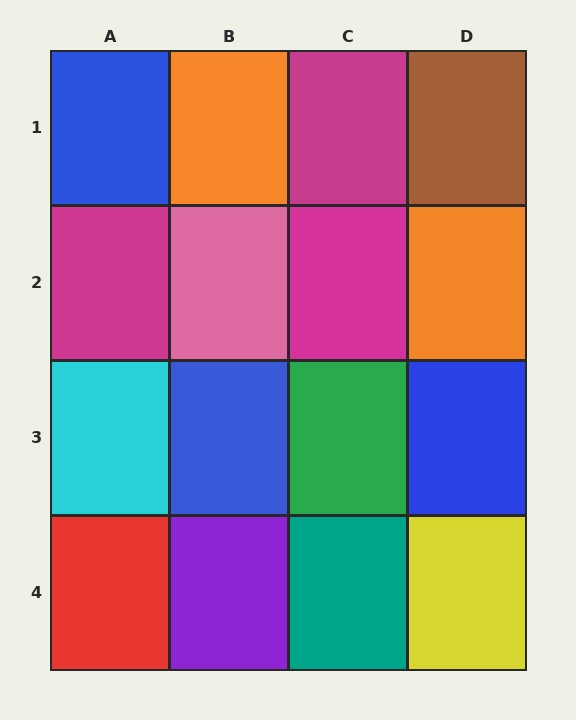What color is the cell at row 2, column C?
Magenta.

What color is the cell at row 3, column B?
Blue.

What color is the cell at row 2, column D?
Orange.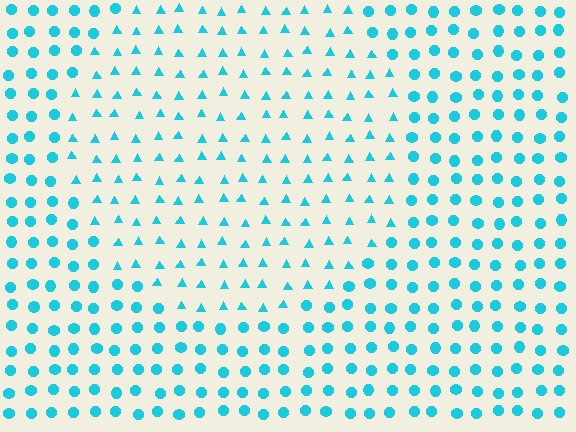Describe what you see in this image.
The image is filled with small cyan elements arranged in a uniform grid. A circle-shaped region contains triangles, while the surrounding area contains circles. The boundary is defined purely by the change in element shape.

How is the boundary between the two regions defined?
The boundary is defined by a change in element shape: triangles inside vs. circles outside. All elements share the same color and spacing.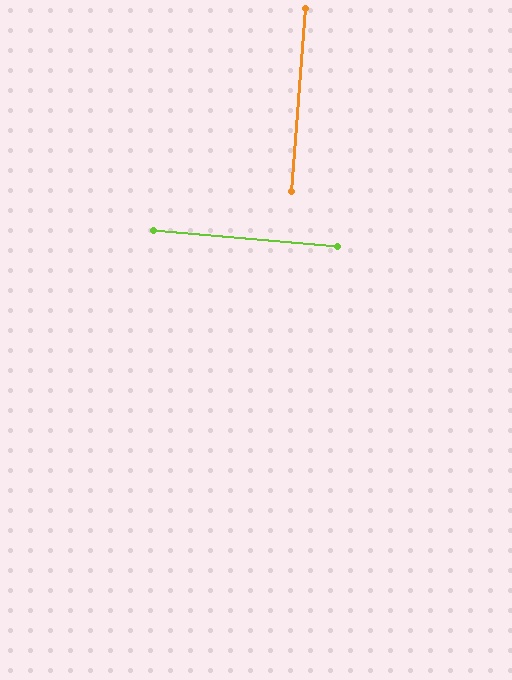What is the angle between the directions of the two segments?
Approximately 90 degrees.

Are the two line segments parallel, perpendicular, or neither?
Perpendicular — they meet at approximately 90°.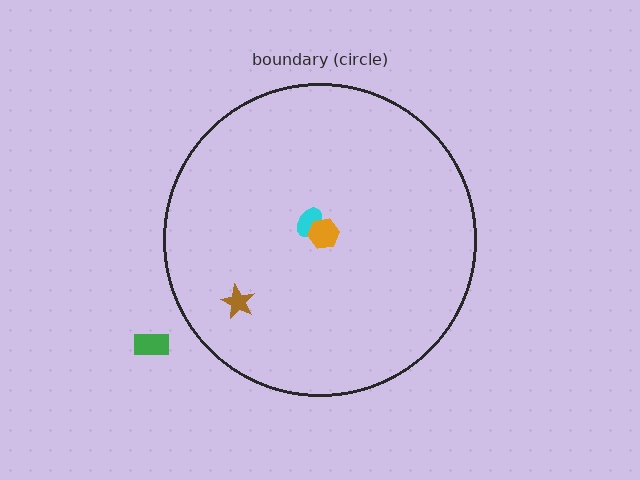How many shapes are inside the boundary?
3 inside, 1 outside.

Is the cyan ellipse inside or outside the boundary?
Inside.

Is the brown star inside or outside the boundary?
Inside.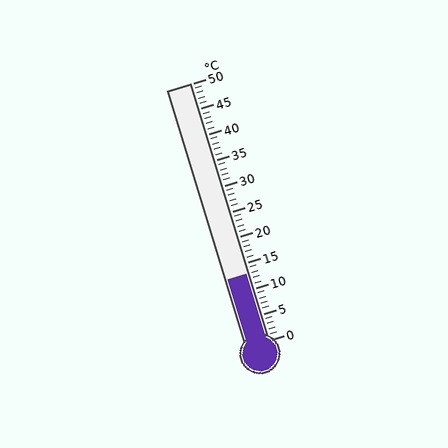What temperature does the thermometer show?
The thermometer shows approximately 13°C.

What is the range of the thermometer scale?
The thermometer scale ranges from 0°C to 50°C.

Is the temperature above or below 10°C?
The temperature is above 10°C.